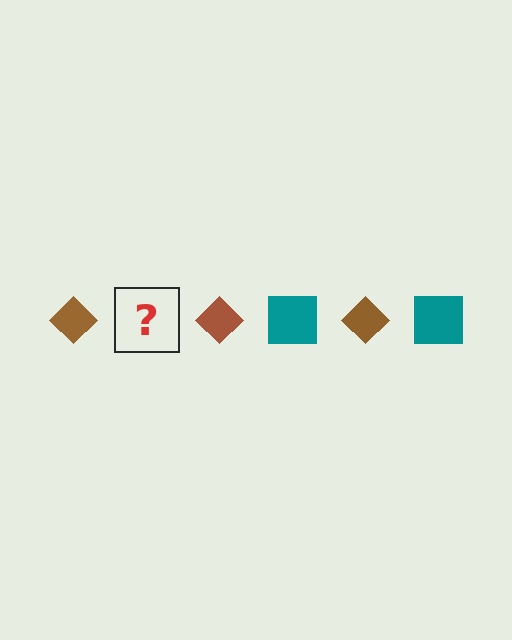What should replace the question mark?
The question mark should be replaced with a teal square.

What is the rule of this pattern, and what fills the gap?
The rule is that the pattern alternates between brown diamond and teal square. The gap should be filled with a teal square.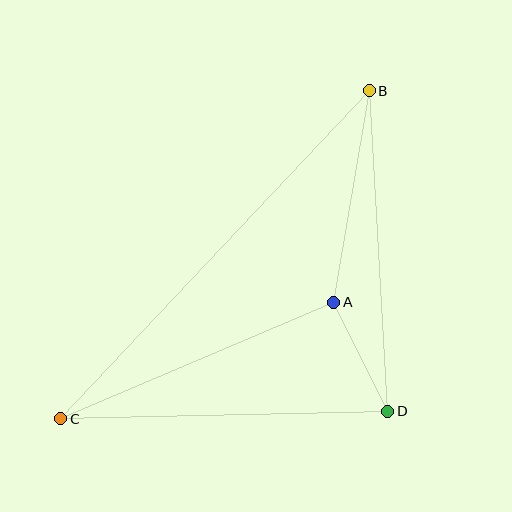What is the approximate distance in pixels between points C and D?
The distance between C and D is approximately 327 pixels.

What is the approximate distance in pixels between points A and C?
The distance between A and C is approximately 296 pixels.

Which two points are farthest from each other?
Points B and C are farthest from each other.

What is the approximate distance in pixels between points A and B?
The distance between A and B is approximately 215 pixels.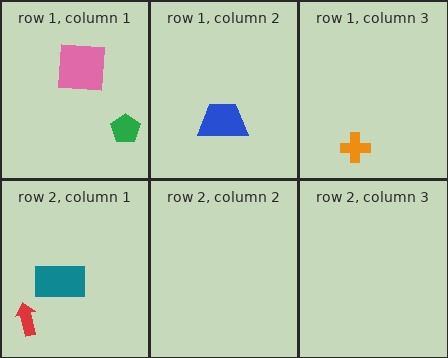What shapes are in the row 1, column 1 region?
The pink square, the green pentagon.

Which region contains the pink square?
The row 1, column 1 region.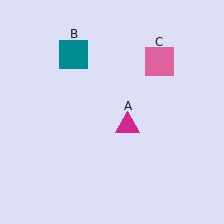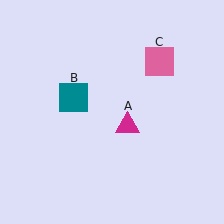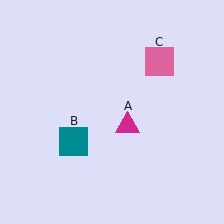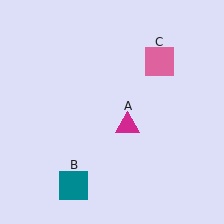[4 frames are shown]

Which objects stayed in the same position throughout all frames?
Magenta triangle (object A) and pink square (object C) remained stationary.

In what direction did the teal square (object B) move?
The teal square (object B) moved down.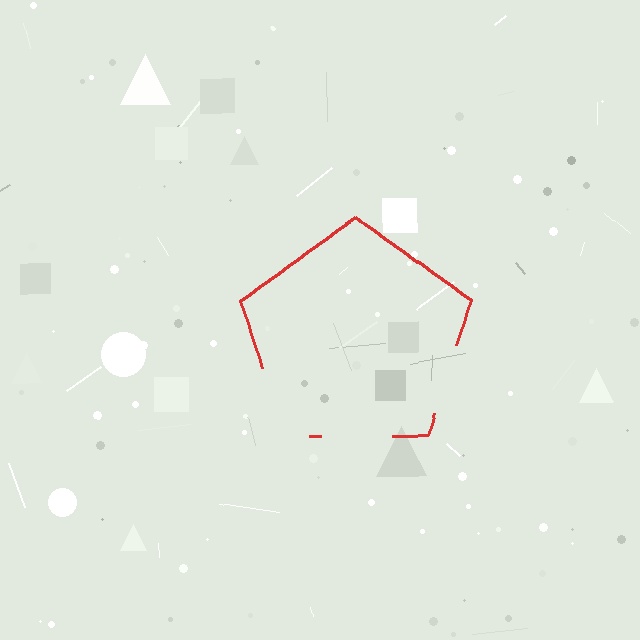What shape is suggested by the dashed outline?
The dashed outline suggests a pentagon.